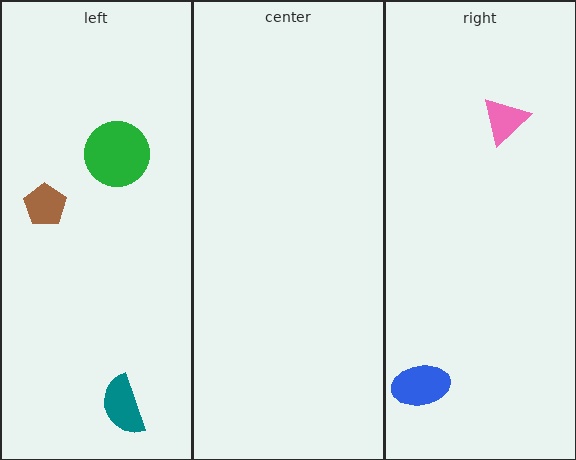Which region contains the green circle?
The left region.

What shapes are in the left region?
The brown pentagon, the teal semicircle, the green circle.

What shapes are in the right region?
The blue ellipse, the pink triangle.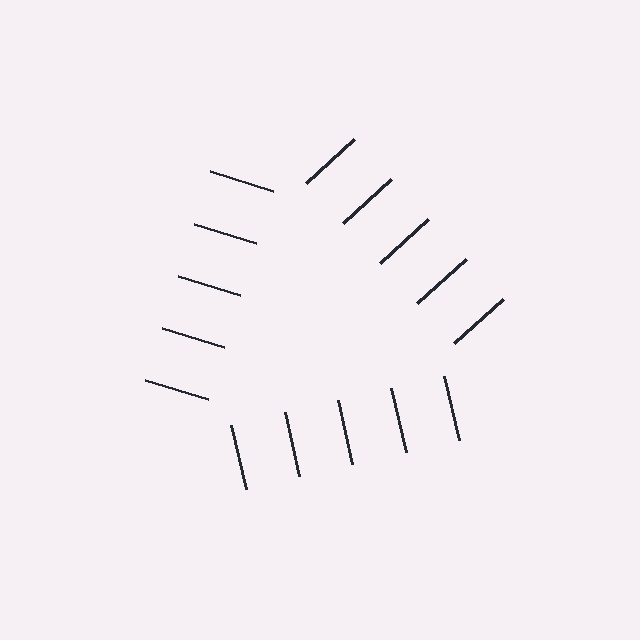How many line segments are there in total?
15 — 5 along each of the 3 edges.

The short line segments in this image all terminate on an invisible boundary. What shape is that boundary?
An illusory triangle — the line segments terminate on its edges but no continuous stroke is drawn.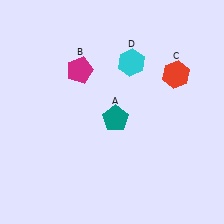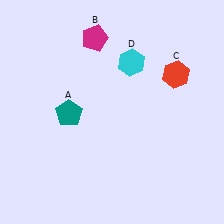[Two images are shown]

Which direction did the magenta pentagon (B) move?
The magenta pentagon (B) moved up.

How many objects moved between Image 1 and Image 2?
2 objects moved between the two images.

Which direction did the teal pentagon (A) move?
The teal pentagon (A) moved left.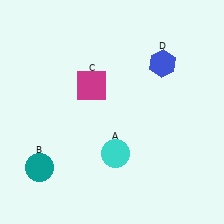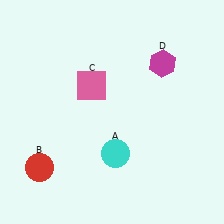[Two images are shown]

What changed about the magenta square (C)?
In Image 1, C is magenta. In Image 2, it changed to pink.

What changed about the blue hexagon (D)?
In Image 1, D is blue. In Image 2, it changed to magenta.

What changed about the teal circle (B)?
In Image 1, B is teal. In Image 2, it changed to red.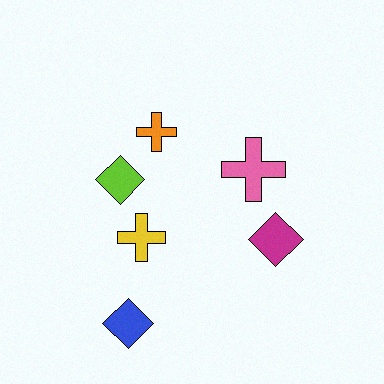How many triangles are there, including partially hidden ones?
There are no triangles.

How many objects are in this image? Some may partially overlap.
There are 6 objects.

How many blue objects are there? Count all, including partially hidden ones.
There is 1 blue object.